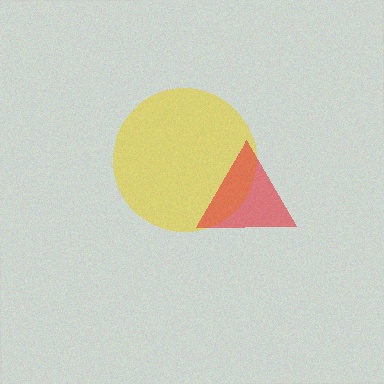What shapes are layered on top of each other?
The layered shapes are: a yellow circle, a red triangle.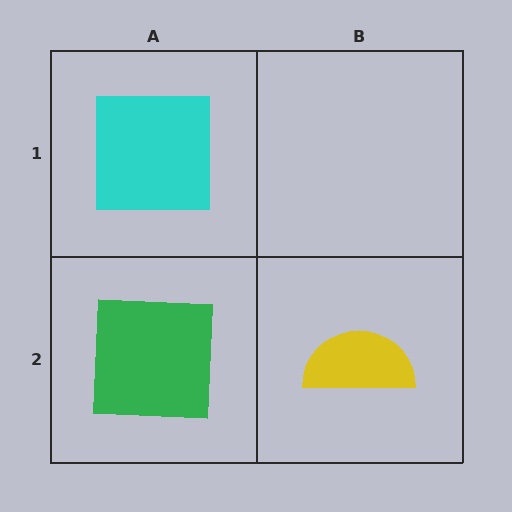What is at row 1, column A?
A cyan square.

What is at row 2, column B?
A yellow semicircle.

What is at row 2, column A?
A green square.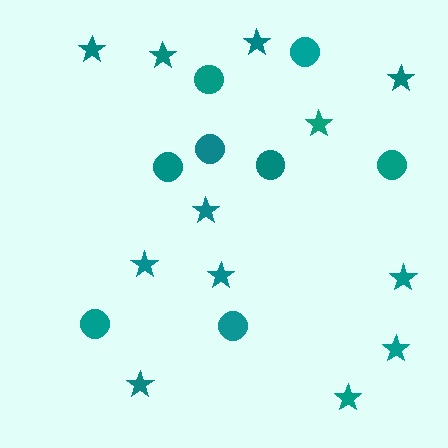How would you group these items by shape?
There are 2 groups: one group of circles (8) and one group of stars (12).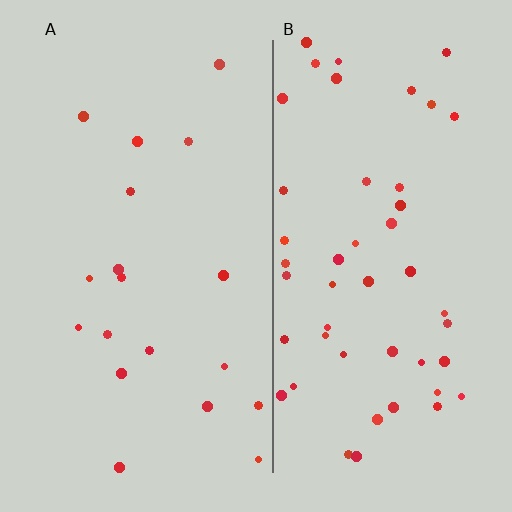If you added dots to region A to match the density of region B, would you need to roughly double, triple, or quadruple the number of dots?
Approximately triple.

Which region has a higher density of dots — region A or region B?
B (the right).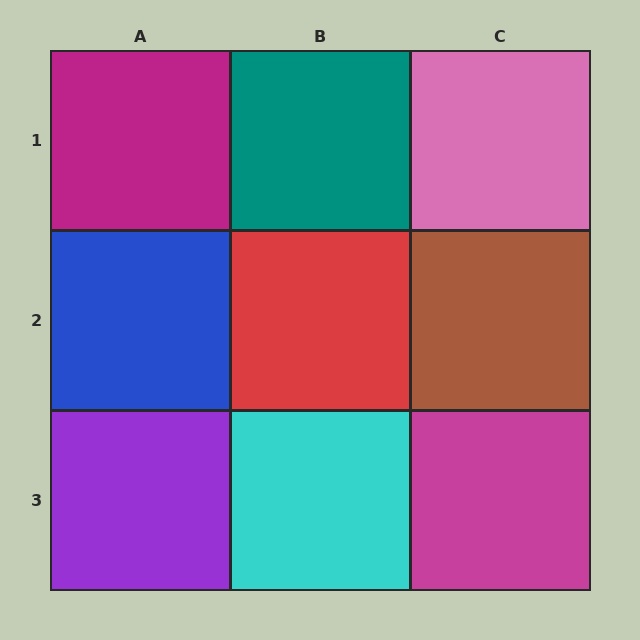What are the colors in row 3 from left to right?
Purple, cyan, magenta.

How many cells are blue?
1 cell is blue.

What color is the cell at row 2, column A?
Blue.